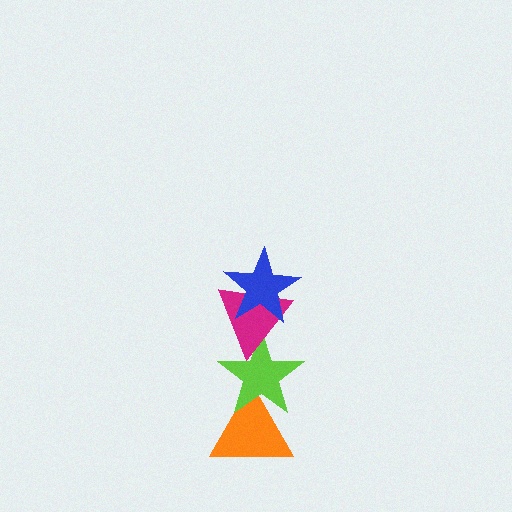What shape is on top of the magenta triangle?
The blue star is on top of the magenta triangle.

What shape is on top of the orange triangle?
The lime star is on top of the orange triangle.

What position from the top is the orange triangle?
The orange triangle is 4th from the top.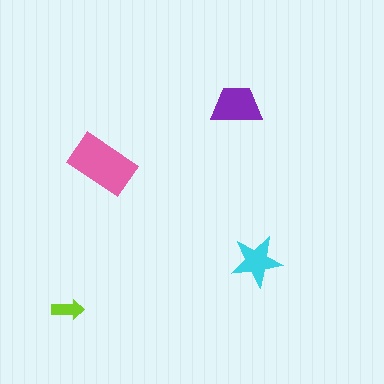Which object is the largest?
The pink rectangle.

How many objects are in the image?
There are 4 objects in the image.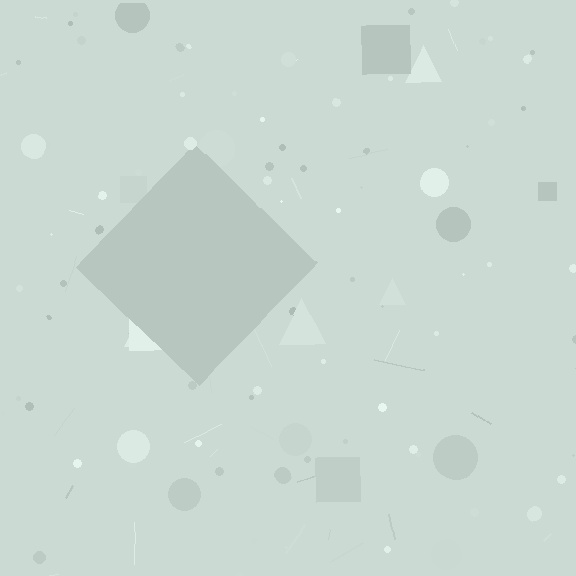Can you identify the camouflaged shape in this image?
The camouflaged shape is a diamond.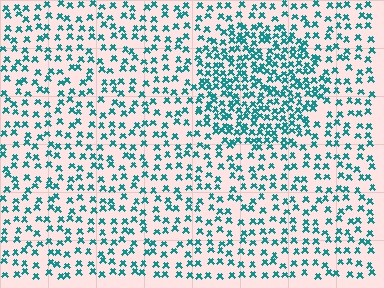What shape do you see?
I see a circle.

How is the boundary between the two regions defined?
The boundary is defined by a change in element density (approximately 2.0x ratio). All elements are the same color, size, and shape.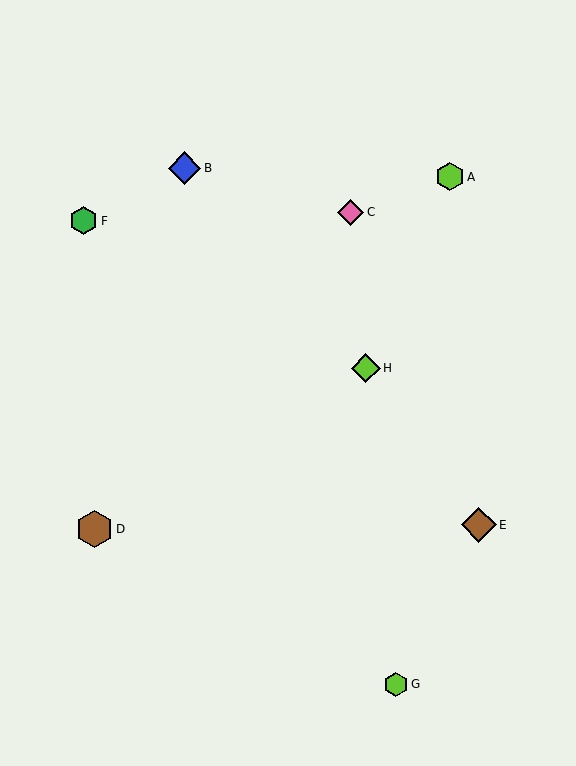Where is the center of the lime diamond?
The center of the lime diamond is at (366, 368).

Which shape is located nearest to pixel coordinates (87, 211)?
The green hexagon (labeled F) at (84, 221) is nearest to that location.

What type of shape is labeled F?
Shape F is a green hexagon.